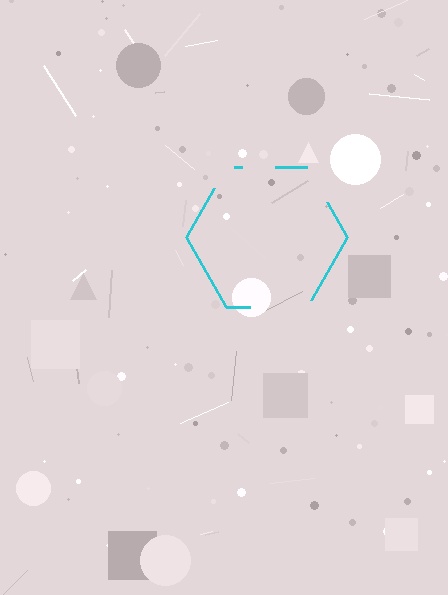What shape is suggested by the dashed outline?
The dashed outline suggests a hexagon.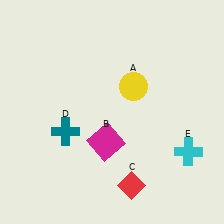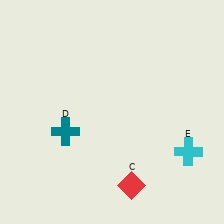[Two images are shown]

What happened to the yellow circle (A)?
The yellow circle (A) was removed in Image 2. It was in the top-right area of Image 1.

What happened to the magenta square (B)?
The magenta square (B) was removed in Image 2. It was in the bottom-left area of Image 1.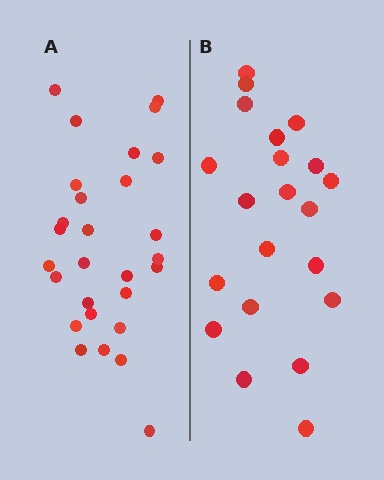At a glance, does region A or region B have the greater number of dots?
Region A (the left region) has more dots.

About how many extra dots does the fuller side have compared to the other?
Region A has roughly 8 or so more dots than region B.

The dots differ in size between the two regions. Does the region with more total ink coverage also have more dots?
No. Region B has more total ink coverage because its dots are larger, but region A actually contains more individual dots. Total area can be misleading — the number of items is what matters here.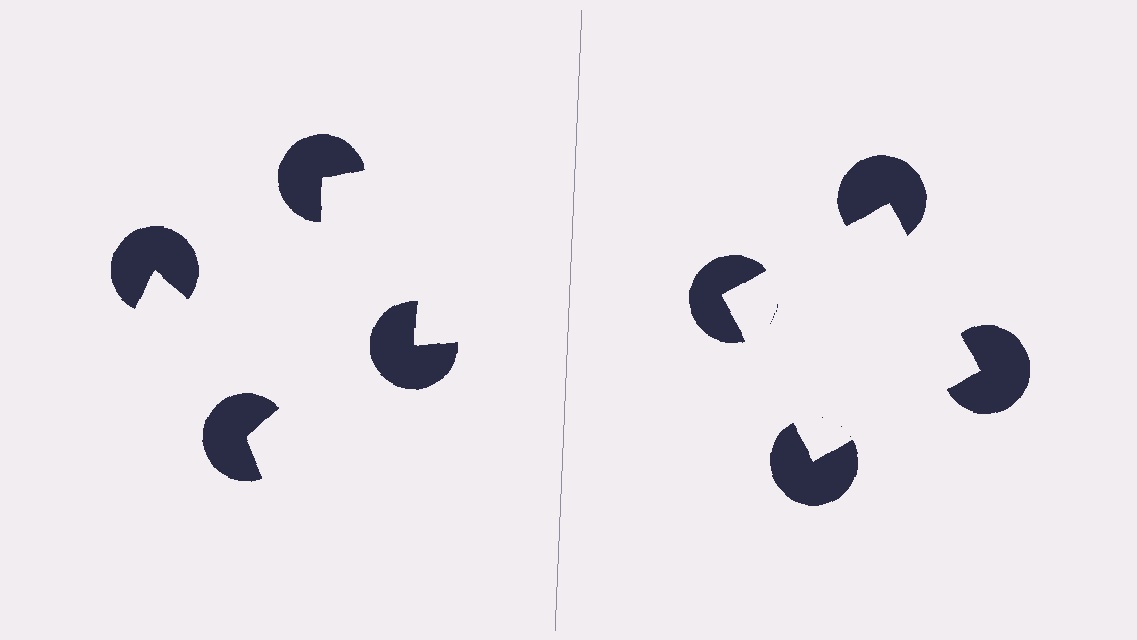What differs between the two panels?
The pac-man discs are positioned identically on both sides; only the wedge orientations differ. On the right they align to a square; on the left they are misaligned.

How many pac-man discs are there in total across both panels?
8 — 4 on each side.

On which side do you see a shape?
An illusory square appears on the right side. On the left side the wedge cuts are rotated, so no coherent shape forms.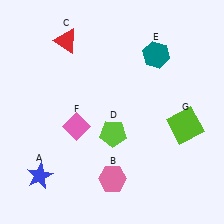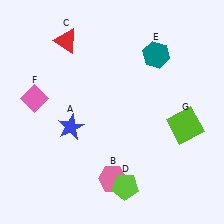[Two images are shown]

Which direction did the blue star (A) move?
The blue star (A) moved up.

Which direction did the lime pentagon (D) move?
The lime pentagon (D) moved down.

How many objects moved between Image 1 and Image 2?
3 objects moved between the two images.